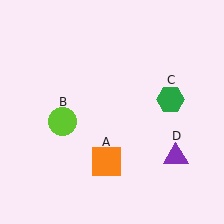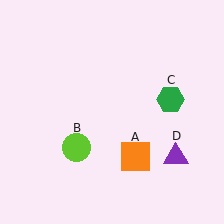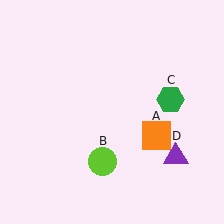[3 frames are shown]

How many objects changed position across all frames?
2 objects changed position: orange square (object A), lime circle (object B).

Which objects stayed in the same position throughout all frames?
Green hexagon (object C) and purple triangle (object D) remained stationary.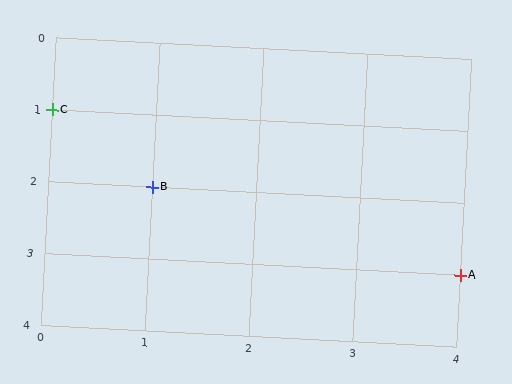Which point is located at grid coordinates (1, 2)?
Point B is at (1, 2).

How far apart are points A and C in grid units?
Points A and C are 4 columns and 2 rows apart (about 4.5 grid units diagonally).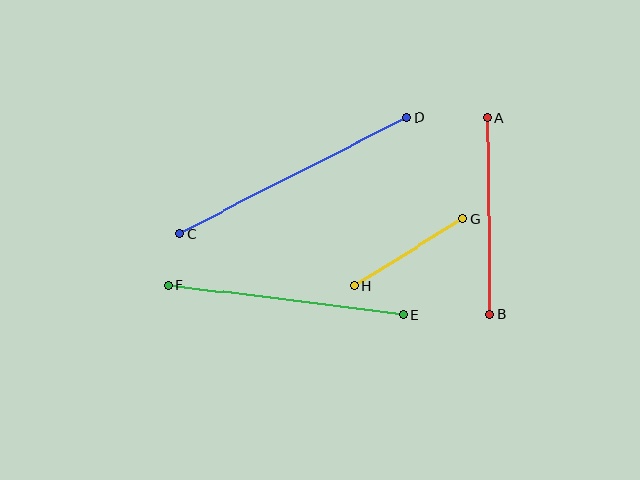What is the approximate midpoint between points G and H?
The midpoint is at approximately (409, 252) pixels.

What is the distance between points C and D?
The distance is approximately 255 pixels.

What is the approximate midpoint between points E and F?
The midpoint is at approximately (286, 300) pixels.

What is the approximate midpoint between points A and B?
The midpoint is at approximately (489, 216) pixels.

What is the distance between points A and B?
The distance is approximately 196 pixels.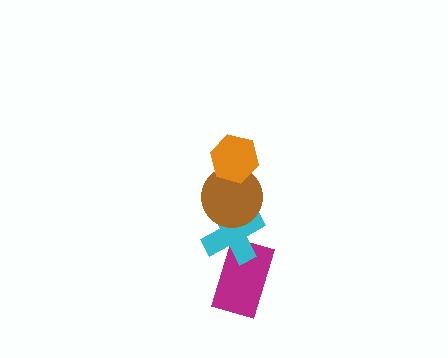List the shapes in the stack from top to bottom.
From top to bottom: the orange hexagon, the brown circle, the cyan cross, the magenta rectangle.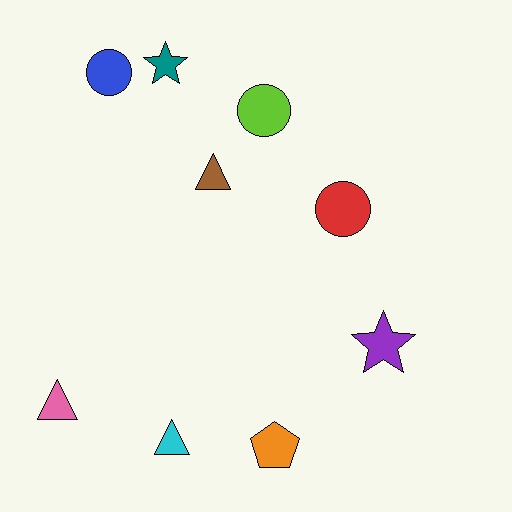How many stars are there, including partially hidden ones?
There are 2 stars.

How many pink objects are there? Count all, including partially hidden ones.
There is 1 pink object.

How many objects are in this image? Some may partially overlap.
There are 9 objects.